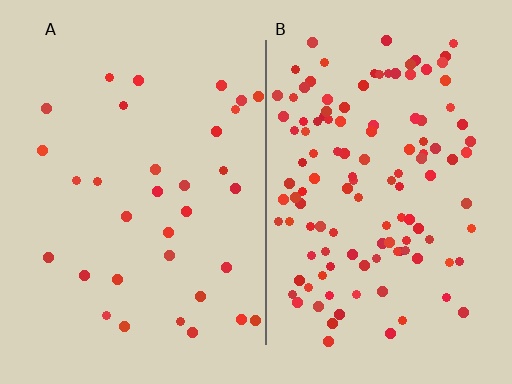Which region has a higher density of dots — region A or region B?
B (the right).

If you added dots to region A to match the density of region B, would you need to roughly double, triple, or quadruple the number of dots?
Approximately quadruple.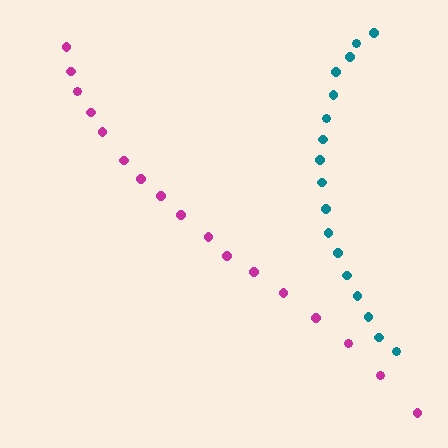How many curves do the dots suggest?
There are 2 distinct paths.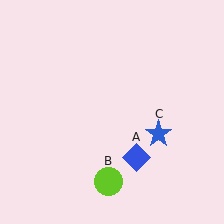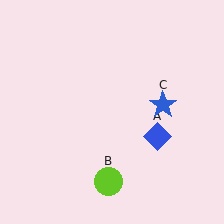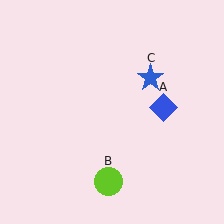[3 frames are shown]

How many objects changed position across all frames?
2 objects changed position: blue diamond (object A), blue star (object C).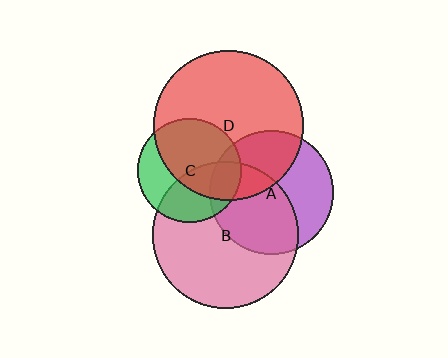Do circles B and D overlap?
Yes.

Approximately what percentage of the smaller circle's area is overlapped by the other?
Approximately 15%.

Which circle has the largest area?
Circle D (red).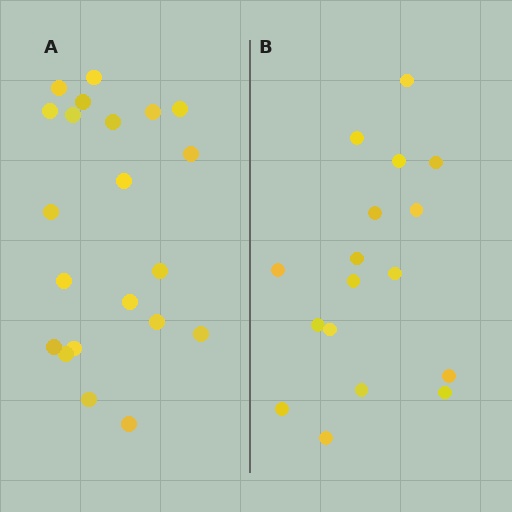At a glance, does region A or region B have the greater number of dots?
Region A (the left region) has more dots.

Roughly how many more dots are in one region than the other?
Region A has about 4 more dots than region B.